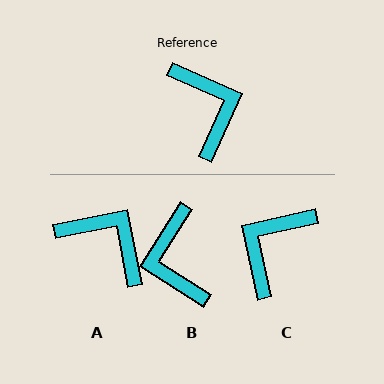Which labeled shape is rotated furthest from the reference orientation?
B, about 171 degrees away.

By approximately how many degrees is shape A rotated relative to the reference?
Approximately 35 degrees counter-clockwise.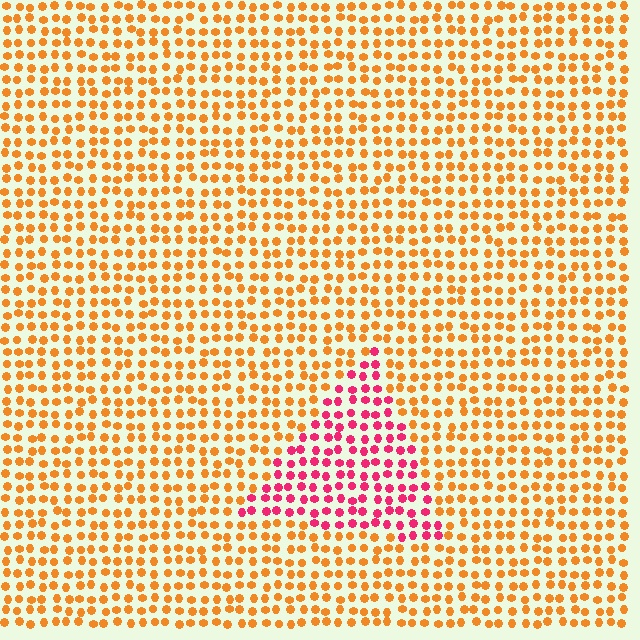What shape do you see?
I see a triangle.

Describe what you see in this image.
The image is filled with small orange elements in a uniform arrangement. A triangle-shaped region is visible where the elements are tinted to a slightly different hue, forming a subtle color boundary.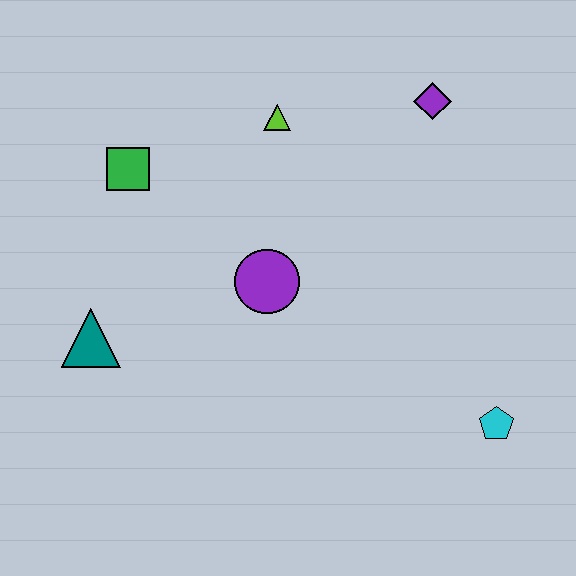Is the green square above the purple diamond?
No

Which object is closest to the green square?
The lime triangle is closest to the green square.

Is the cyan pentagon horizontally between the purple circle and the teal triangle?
No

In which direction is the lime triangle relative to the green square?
The lime triangle is to the right of the green square.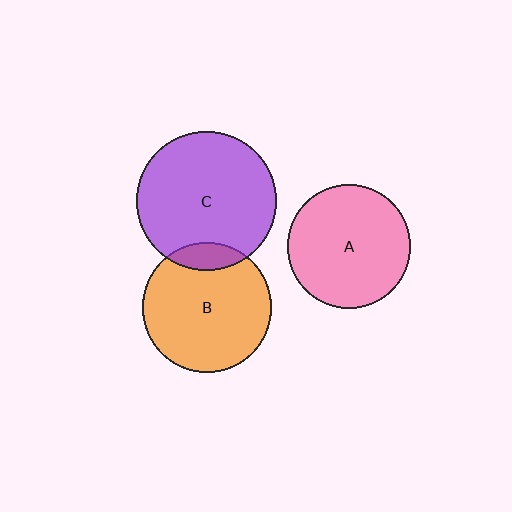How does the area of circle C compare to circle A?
Approximately 1.3 times.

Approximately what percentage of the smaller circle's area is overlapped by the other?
Approximately 10%.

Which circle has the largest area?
Circle C (purple).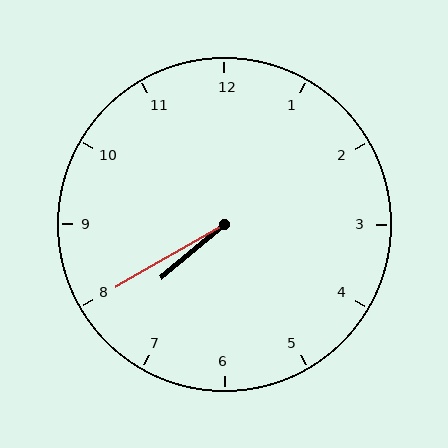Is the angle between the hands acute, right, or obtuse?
It is acute.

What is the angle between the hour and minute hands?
Approximately 10 degrees.